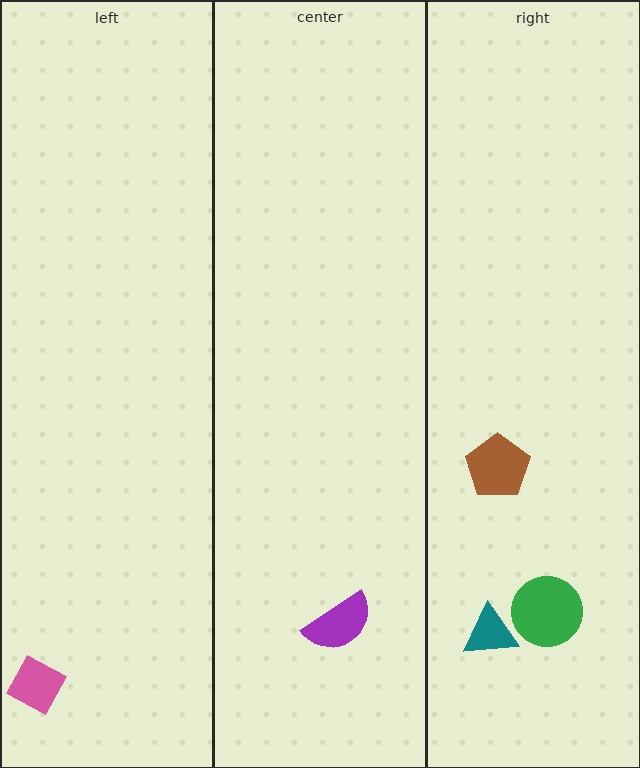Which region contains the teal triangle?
The right region.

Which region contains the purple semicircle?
The center region.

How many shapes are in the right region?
3.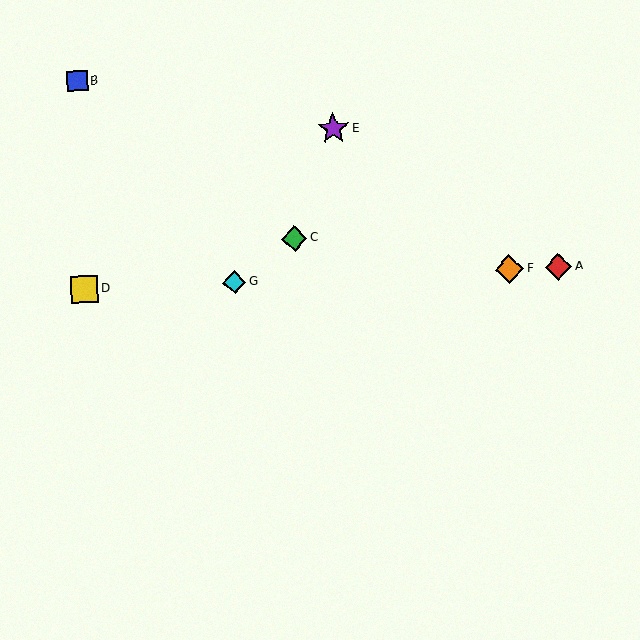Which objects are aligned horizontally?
Objects A, D, F, G are aligned horizontally.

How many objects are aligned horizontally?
4 objects (A, D, F, G) are aligned horizontally.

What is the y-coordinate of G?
Object G is at y≈282.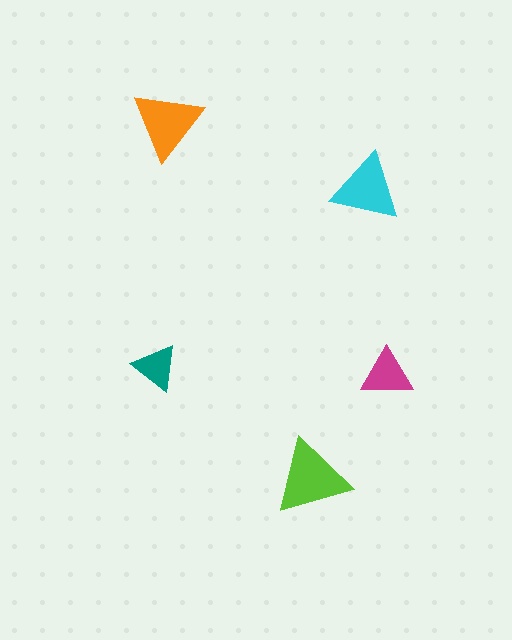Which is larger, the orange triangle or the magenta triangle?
The orange one.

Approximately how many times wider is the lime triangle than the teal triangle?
About 1.5 times wider.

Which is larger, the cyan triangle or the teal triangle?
The cyan one.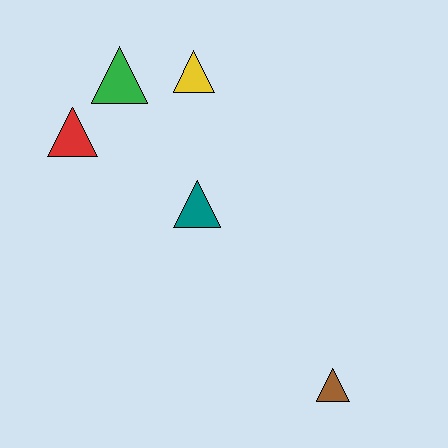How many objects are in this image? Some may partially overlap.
There are 5 objects.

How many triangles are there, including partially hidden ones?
There are 5 triangles.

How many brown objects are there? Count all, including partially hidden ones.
There is 1 brown object.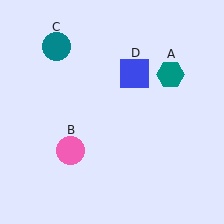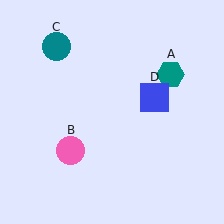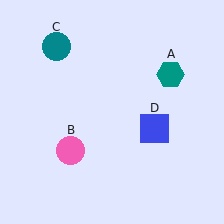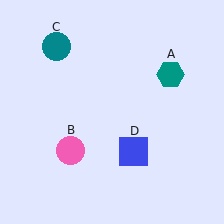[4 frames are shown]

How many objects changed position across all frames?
1 object changed position: blue square (object D).